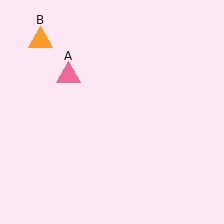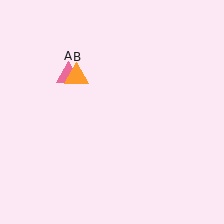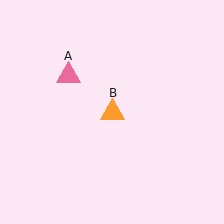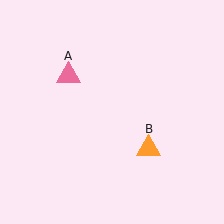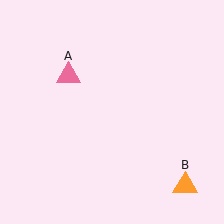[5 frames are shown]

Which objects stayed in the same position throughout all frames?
Pink triangle (object A) remained stationary.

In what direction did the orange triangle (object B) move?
The orange triangle (object B) moved down and to the right.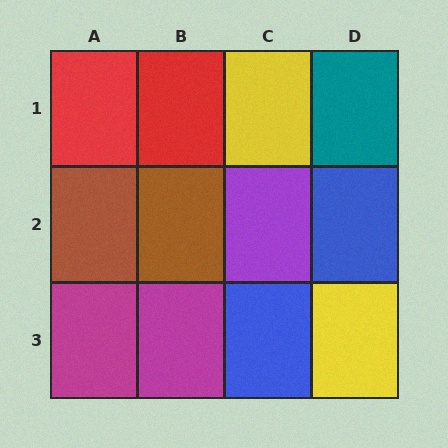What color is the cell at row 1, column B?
Red.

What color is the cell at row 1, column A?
Red.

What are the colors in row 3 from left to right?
Magenta, magenta, blue, yellow.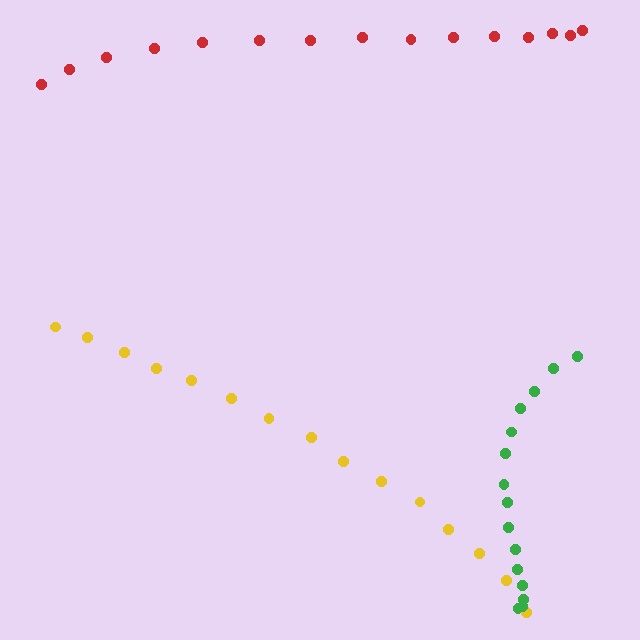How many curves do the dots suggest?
There are 3 distinct paths.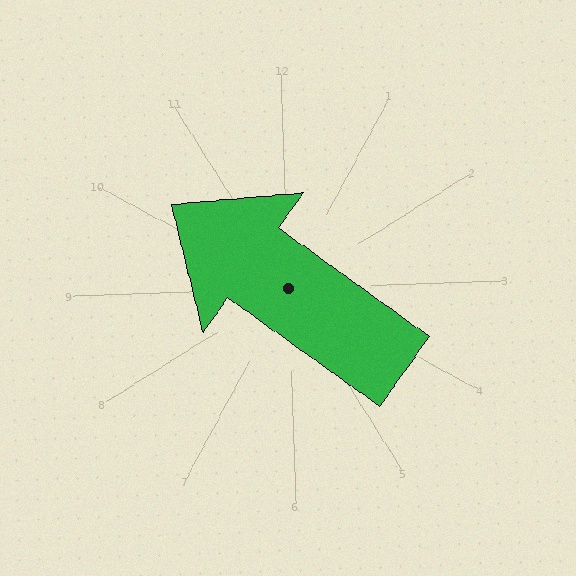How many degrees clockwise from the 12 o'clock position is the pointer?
Approximately 308 degrees.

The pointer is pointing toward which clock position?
Roughly 10 o'clock.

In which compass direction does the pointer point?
Northwest.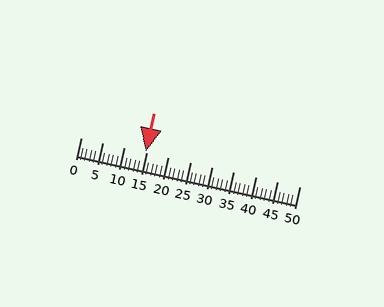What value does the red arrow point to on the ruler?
The red arrow points to approximately 15.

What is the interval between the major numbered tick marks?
The major tick marks are spaced 5 units apart.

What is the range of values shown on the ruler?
The ruler shows values from 0 to 50.